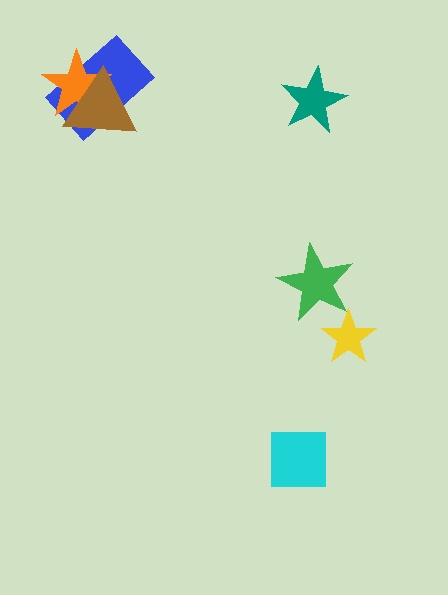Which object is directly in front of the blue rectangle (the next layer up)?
The orange star is directly in front of the blue rectangle.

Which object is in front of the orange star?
The brown triangle is in front of the orange star.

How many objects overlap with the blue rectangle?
2 objects overlap with the blue rectangle.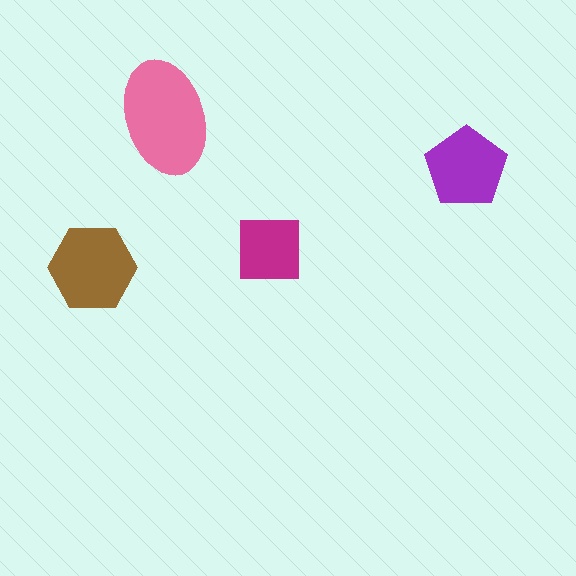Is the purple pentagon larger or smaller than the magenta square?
Larger.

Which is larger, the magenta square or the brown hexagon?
The brown hexagon.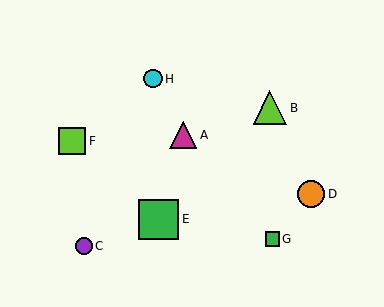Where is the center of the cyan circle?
The center of the cyan circle is at (153, 79).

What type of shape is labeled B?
Shape B is a lime triangle.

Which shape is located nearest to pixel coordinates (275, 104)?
The lime triangle (labeled B) at (270, 108) is nearest to that location.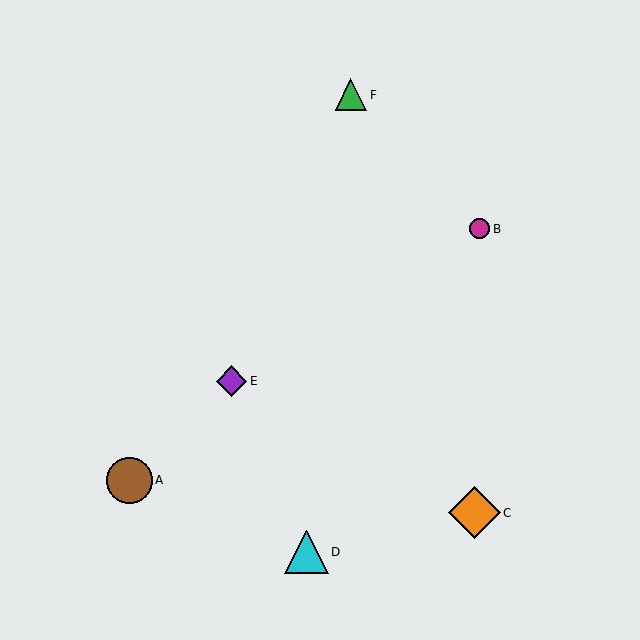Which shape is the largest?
The orange diamond (labeled C) is the largest.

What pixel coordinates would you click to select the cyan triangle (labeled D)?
Click at (306, 552) to select the cyan triangle D.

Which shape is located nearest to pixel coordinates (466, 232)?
The magenta circle (labeled B) at (480, 229) is nearest to that location.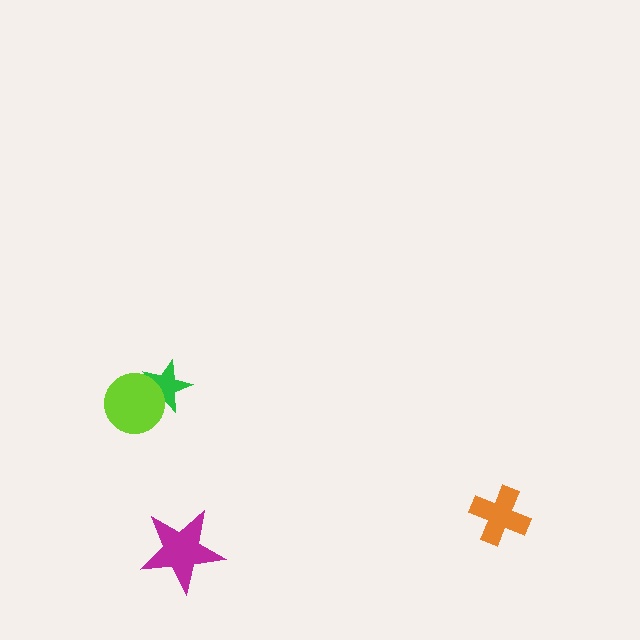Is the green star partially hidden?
Yes, it is partially covered by another shape.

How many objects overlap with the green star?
1 object overlaps with the green star.